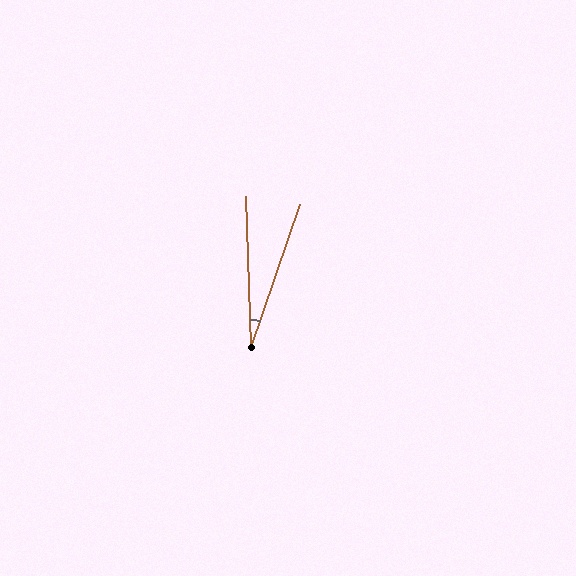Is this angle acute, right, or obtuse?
It is acute.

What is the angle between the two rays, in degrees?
Approximately 21 degrees.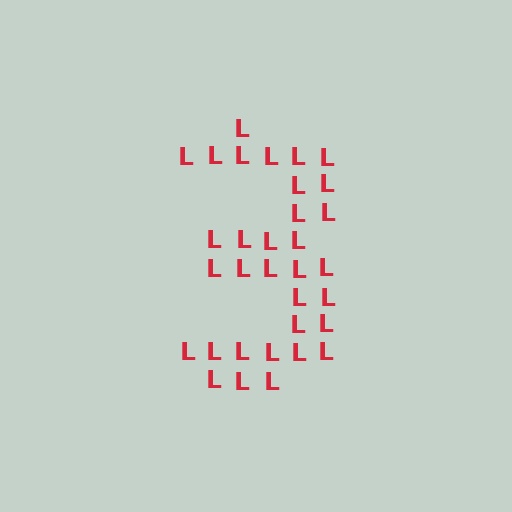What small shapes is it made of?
It is made of small letter L's.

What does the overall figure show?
The overall figure shows the digit 3.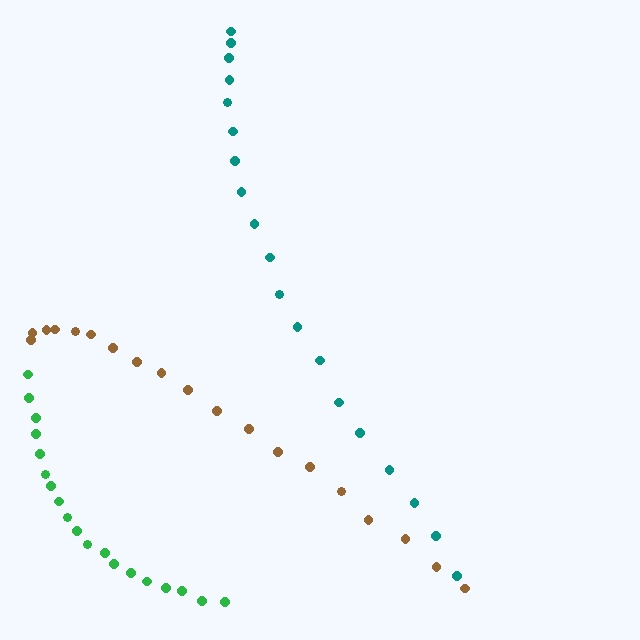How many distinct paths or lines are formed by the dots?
There are 3 distinct paths.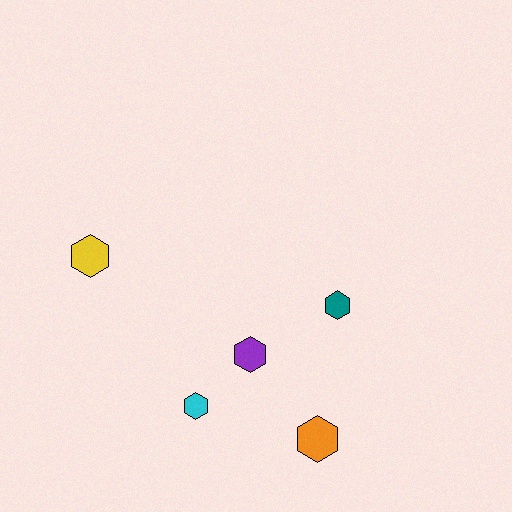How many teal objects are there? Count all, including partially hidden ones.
There is 1 teal object.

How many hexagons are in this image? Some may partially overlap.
There are 5 hexagons.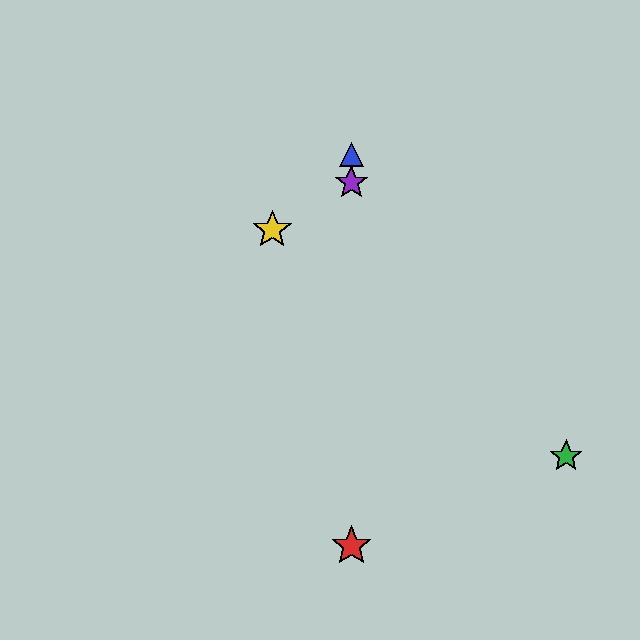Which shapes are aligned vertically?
The red star, the blue triangle, the purple star are aligned vertically.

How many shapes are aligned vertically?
3 shapes (the red star, the blue triangle, the purple star) are aligned vertically.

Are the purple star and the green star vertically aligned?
No, the purple star is at x≈351 and the green star is at x≈566.